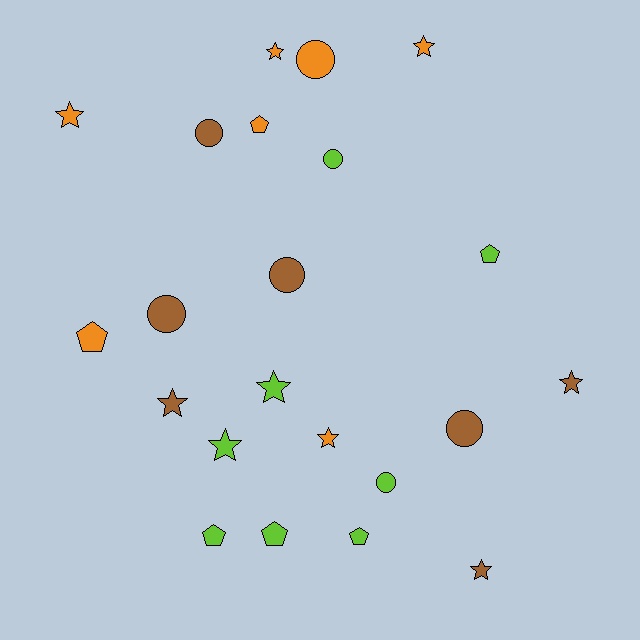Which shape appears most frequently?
Star, with 9 objects.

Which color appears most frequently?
Lime, with 8 objects.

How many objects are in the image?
There are 22 objects.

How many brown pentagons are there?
There are no brown pentagons.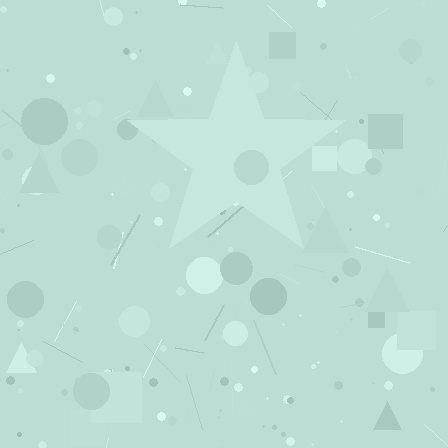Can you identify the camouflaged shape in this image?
The camouflaged shape is a star.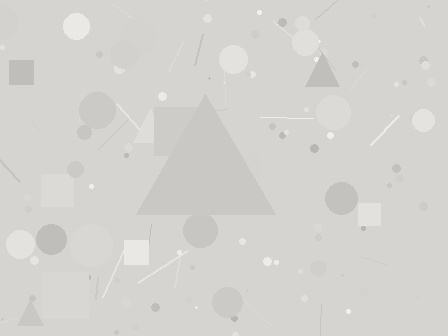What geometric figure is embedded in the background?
A triangle is embedded in the background.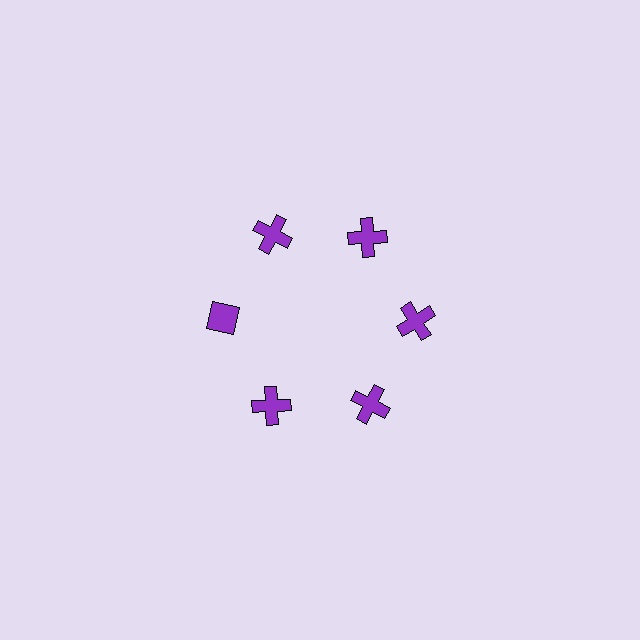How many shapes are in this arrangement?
There are 6 shapes arranged in a ring pattern.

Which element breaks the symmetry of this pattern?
The purple diamond at roughly the 9 o'clock position breaks the symmetry. All other shapes are purple crosses.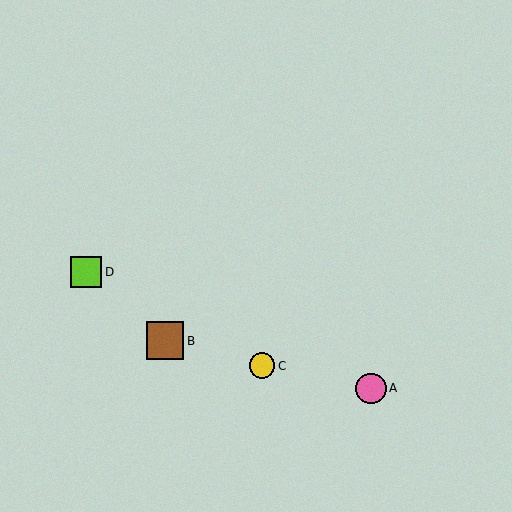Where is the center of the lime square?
The center of the lime square is at (86, 272).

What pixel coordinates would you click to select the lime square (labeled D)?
Click at (86, 272) to select the lime square D.